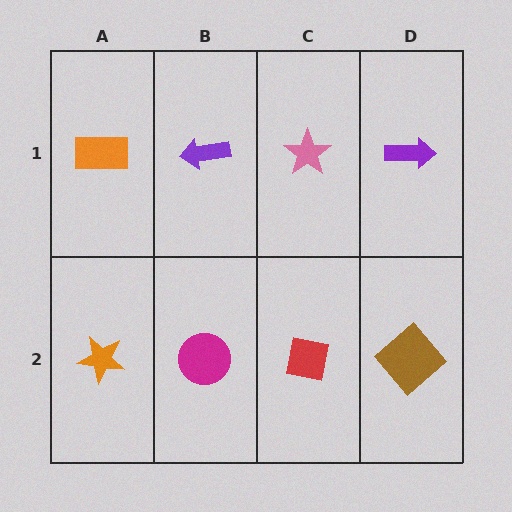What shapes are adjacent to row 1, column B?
A magenta circle (row 2, column B), an orange rectangle (row 1, column A), a pink star (row 1, column C).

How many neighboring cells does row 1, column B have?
3.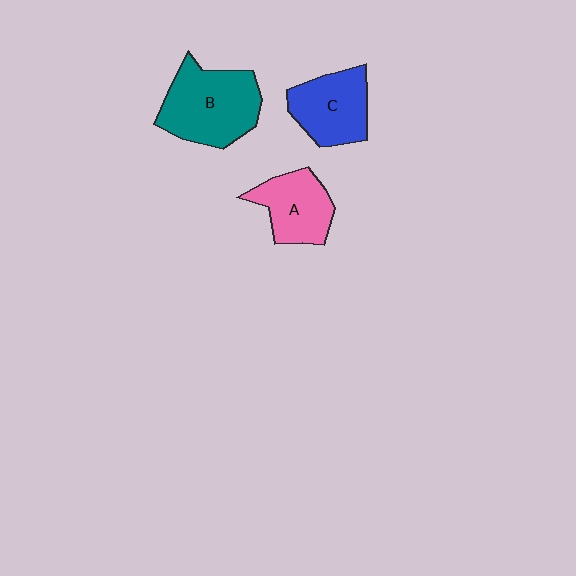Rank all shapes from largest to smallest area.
From largest to smallest: B (teal), C (blue), A (pink).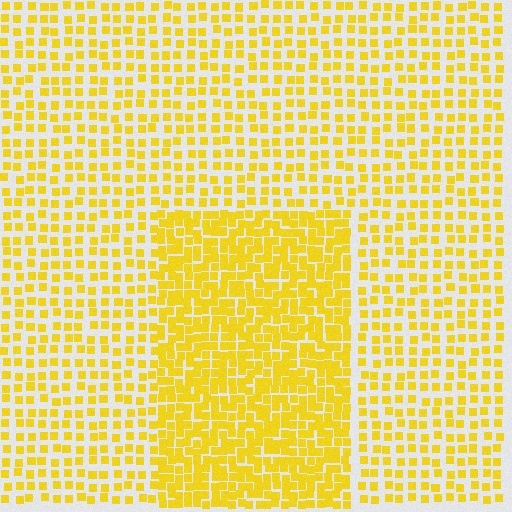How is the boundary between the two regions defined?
The boundary is defined by a change in element density (approximately 2.0x ratio). All elements are the same color, size, and shape.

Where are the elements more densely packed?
The elements are more densely packed inside the rectangle boundary.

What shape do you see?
I see a rectangle.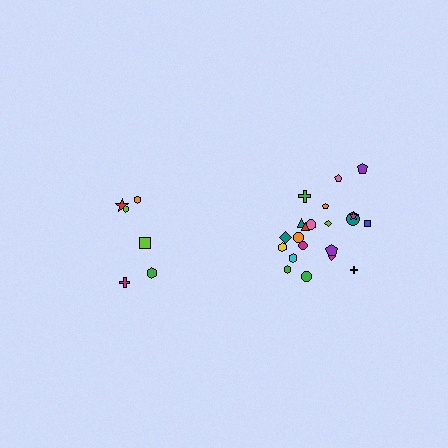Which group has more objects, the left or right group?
The right group.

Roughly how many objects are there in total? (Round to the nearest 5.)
Roughly 30 objects in total.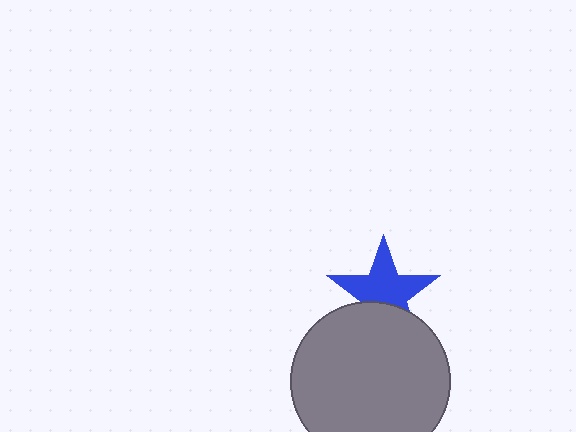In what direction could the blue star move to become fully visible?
The blue star could move up. That would shift it out from behind the gray circle entirely.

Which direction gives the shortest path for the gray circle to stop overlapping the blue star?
Moving down gives the shortest separation.